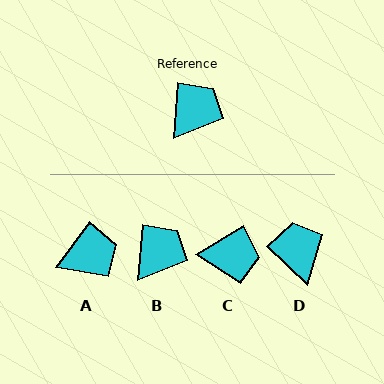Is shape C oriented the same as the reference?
No, it is off by about 54 degrees.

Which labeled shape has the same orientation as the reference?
B.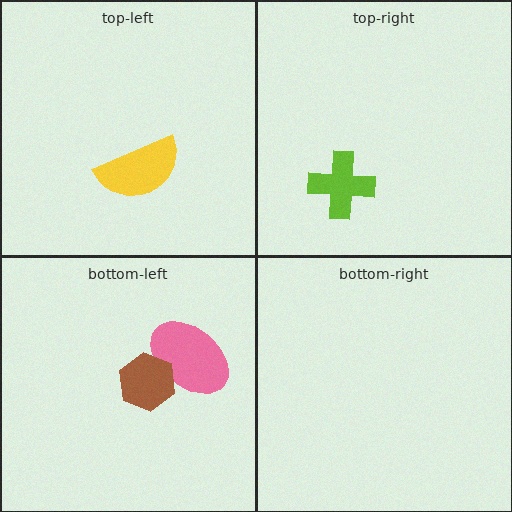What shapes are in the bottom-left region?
The pink ellipse, the brown hexagon.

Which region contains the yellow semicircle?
The top-left region.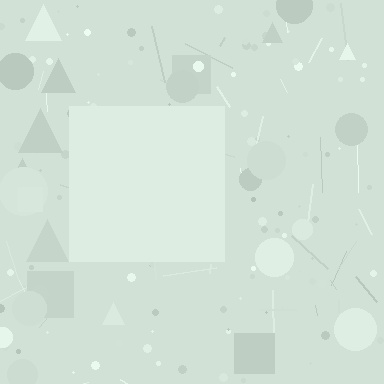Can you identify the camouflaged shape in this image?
The camouflaged shape is a square.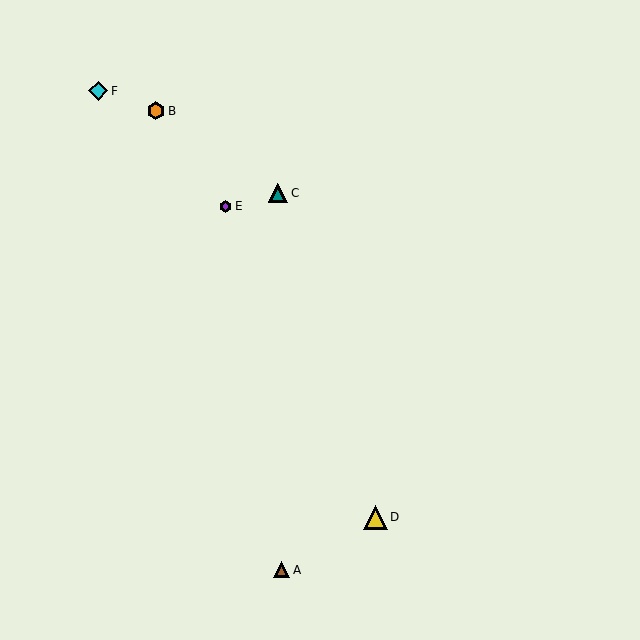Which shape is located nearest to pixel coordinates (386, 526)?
The yellow triangle (labeled D) at (375, 517) is nearest to that location.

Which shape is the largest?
The yellow triangle (labeled D) is the largest.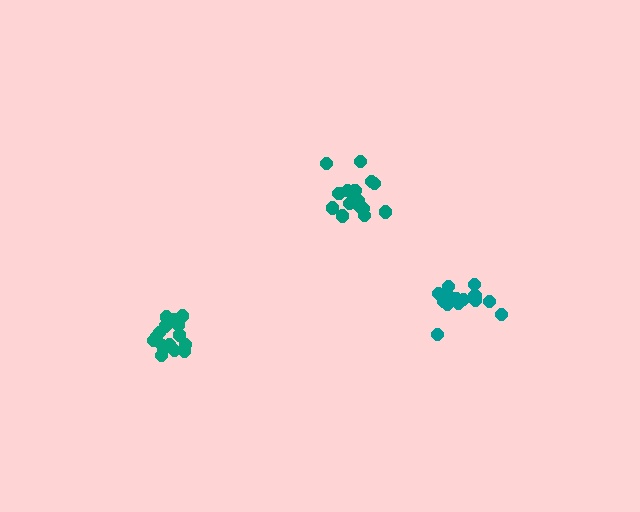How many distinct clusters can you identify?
There are 3 distinct clusters.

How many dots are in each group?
Group 1: 17 dots, Group 2: 15 dots, Group 3: 17 dots (49 total).